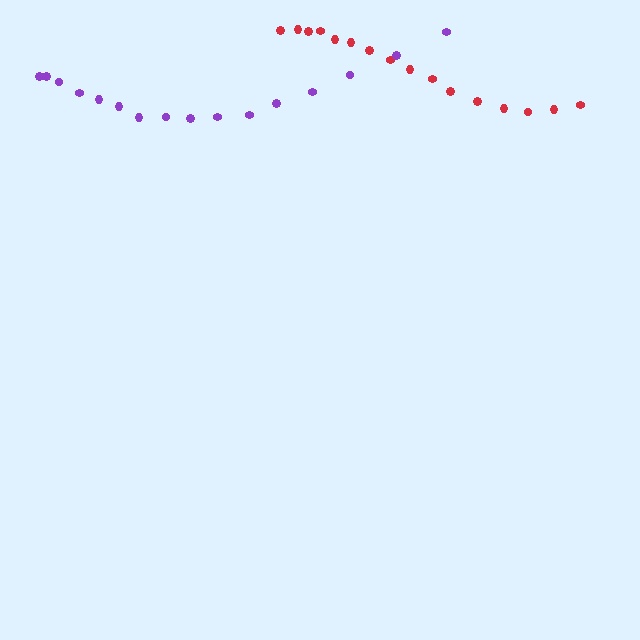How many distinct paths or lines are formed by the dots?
There are 2 distinct paths.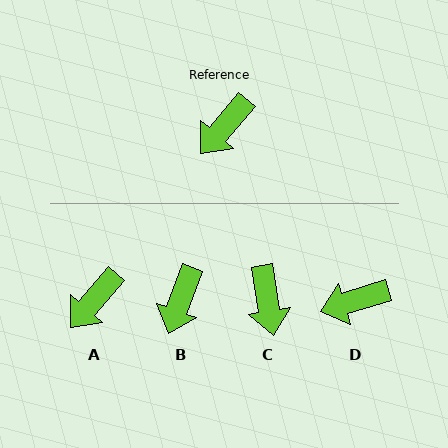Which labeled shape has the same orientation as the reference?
A.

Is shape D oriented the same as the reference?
No, it is off by about 32 degrees.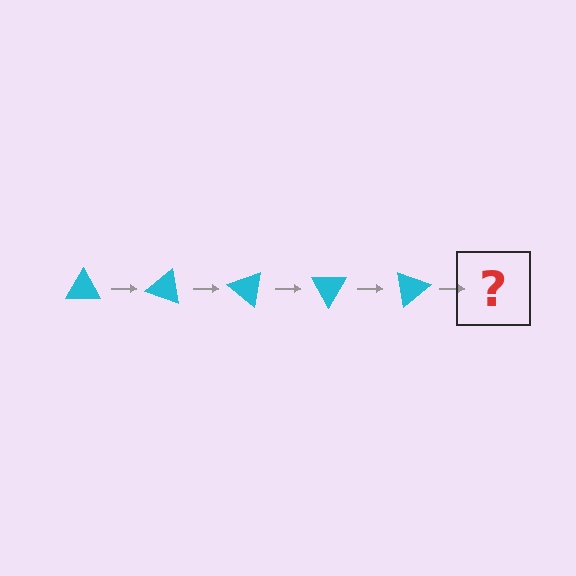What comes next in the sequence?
The next element should be a cyan triangle rotated 100 degrees.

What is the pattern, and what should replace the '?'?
The pattern is that the triangle rotates 20 degrees each step. The '?' should be a cyan triangle rotated 100 degrees.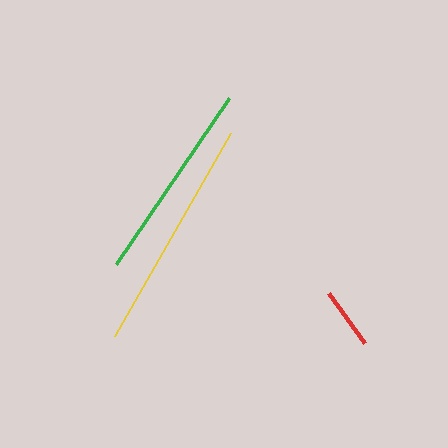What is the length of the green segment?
The green segment is approximately 200 pixels long.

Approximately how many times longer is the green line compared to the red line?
The green line is approximately 3.3 times the length of the red line.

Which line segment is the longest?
The yellow line is the longest at approximately 234 pixels.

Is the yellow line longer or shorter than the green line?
The yellow line is longer than the green line.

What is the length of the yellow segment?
The yellow segment is approximately 234 pixels long.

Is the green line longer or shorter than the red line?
The green line is longer than the red line.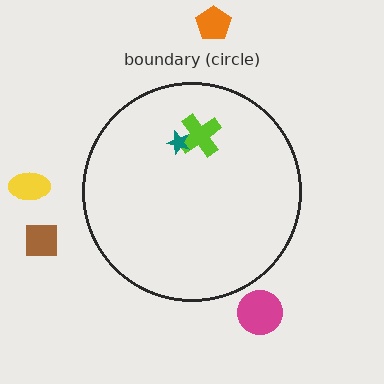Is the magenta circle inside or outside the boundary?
Outside.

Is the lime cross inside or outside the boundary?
Inside.